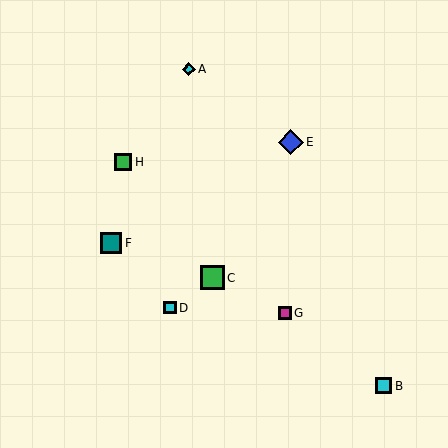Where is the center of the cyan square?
The center of the cyan square is at (384, 386).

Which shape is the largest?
The blue diamond (labeled E) is the largest.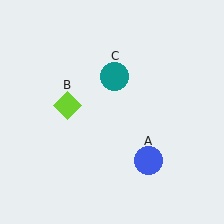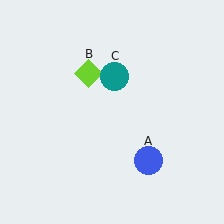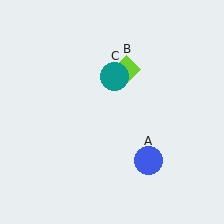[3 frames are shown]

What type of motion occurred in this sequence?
The lime diamond (object B) rotated clockwise around the center of the scene.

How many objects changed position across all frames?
1 object changed position: lime diamond (object B).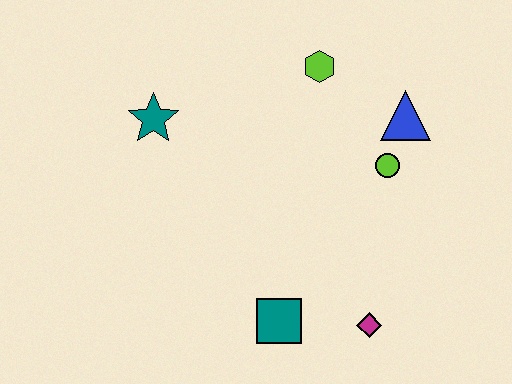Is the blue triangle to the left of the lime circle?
No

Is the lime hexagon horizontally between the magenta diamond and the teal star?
Yes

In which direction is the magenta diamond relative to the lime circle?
The magenta diamond is below the lime circle.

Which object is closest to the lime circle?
The blue triangle is closest to the lime circle.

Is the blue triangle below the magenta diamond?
No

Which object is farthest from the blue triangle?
The teal star is farthest from the blue triangle.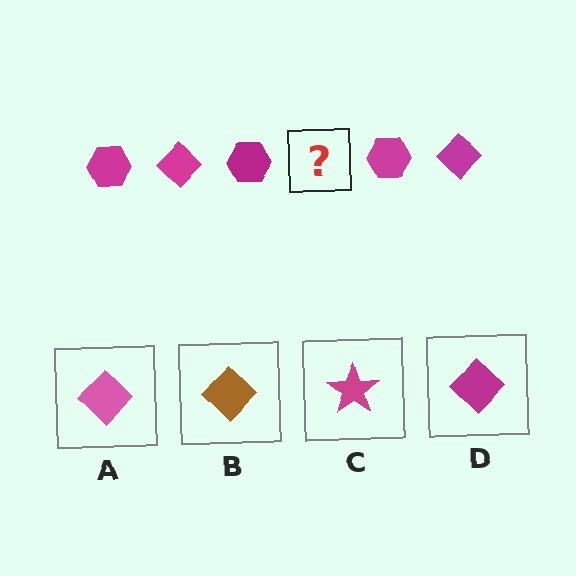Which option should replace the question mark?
Option D.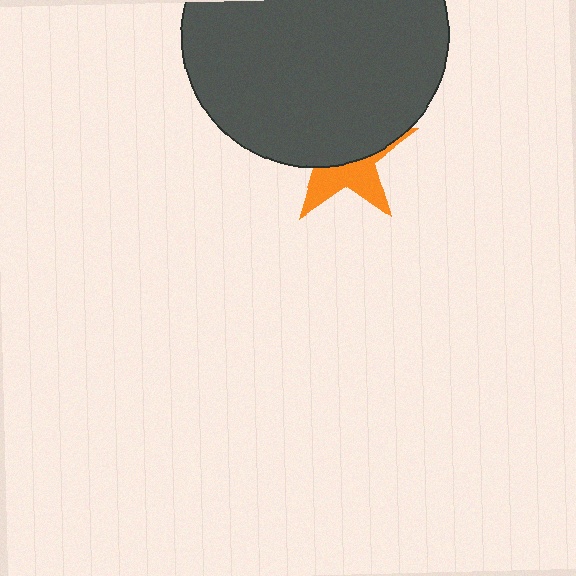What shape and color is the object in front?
The object in front is a dark gray circle.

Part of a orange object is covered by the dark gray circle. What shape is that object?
It is a star.